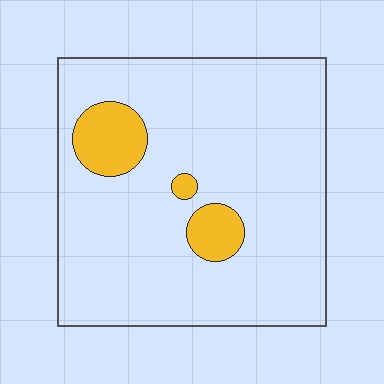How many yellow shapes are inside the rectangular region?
3.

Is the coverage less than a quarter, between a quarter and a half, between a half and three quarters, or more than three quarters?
Less than a quarter.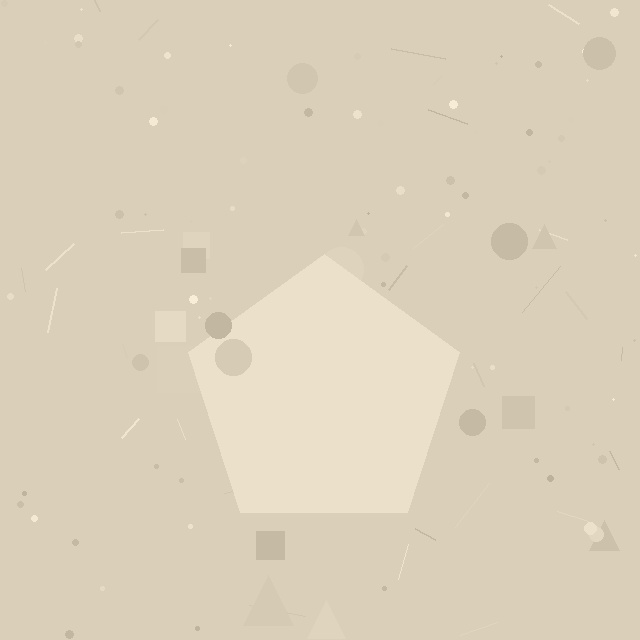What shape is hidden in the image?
A pentagon is hidden in the image.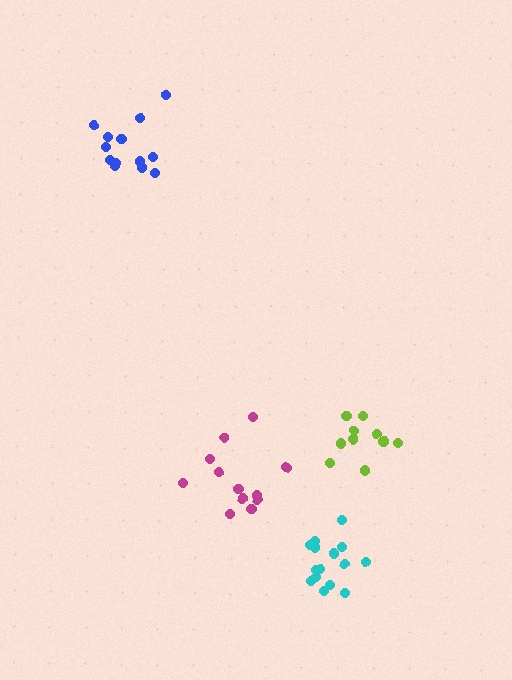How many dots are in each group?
Group 1: 15 dots, Group 2: 10 dots, Group 3: 13 dots, Group 4: 12 dots (50 total).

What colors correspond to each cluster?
The clusters are colored: cyan, lime, blue, magenta.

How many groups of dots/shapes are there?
There are 4 groups.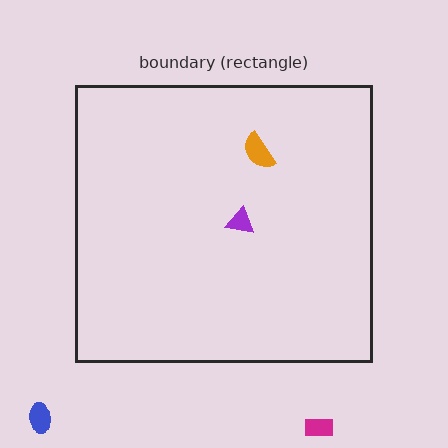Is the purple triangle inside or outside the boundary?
Inside.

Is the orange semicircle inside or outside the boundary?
Inside.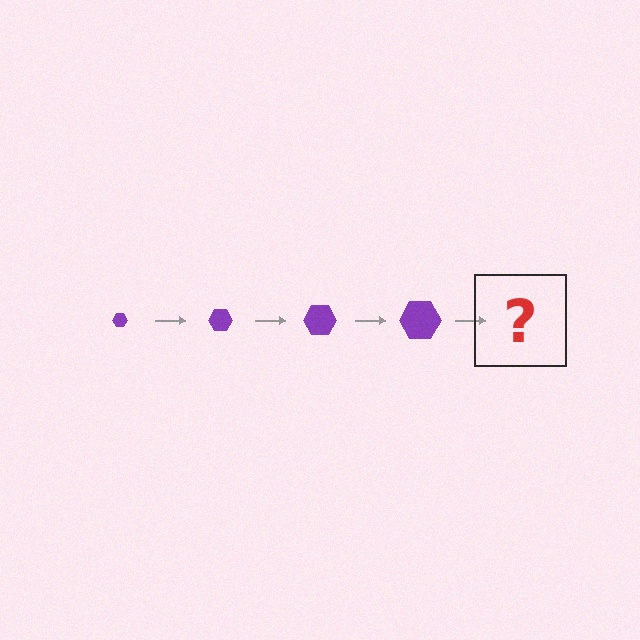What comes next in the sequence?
The next element should be a purple hexagon, larger than the previous one.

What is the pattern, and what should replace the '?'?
The pattern is that the hexagon gets progressively larger each step. The '?' should be a purple hexagon, larger than the previous one.